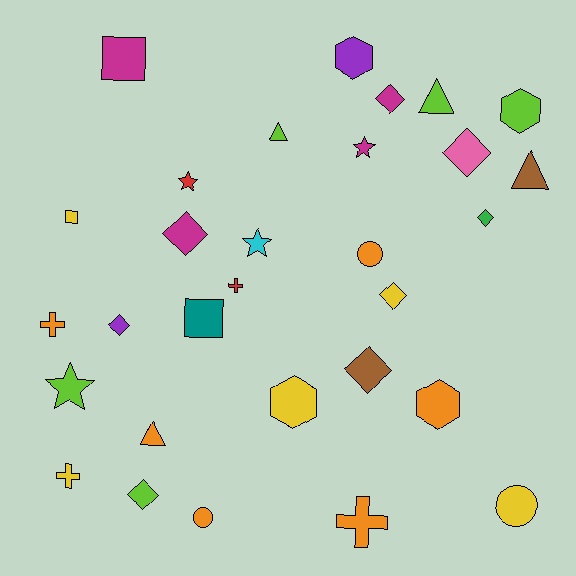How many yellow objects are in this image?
There are 5 yellow objects.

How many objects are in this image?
There are 30 objects.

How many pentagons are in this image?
There are no pentagons.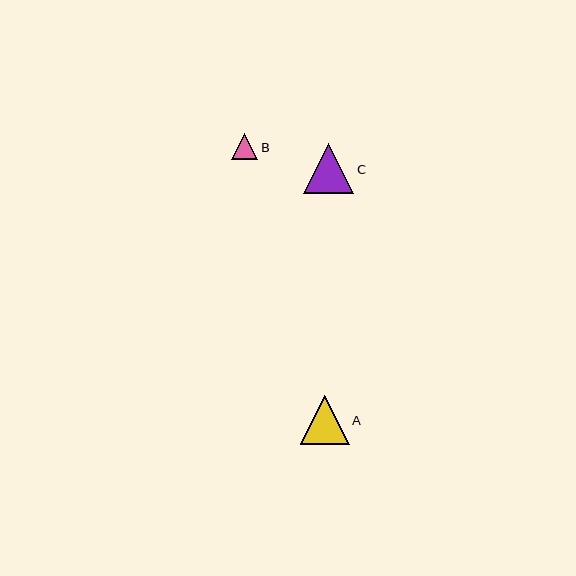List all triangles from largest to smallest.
From largest to smallest: C, A, B.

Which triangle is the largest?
Triangle C is the largest with a size of approximately 50 pixels.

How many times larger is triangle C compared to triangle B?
Triangle C is approximately 1.9 times the size of triangle B.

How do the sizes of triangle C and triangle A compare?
Triangle C and triangle A are approximately the same size.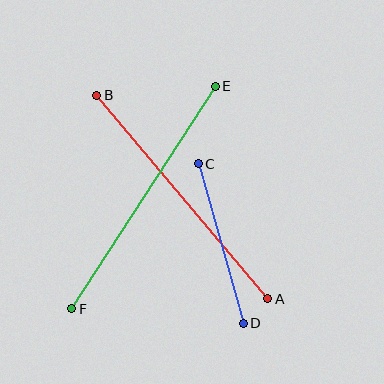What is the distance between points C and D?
The distance is approximately 165 pixels.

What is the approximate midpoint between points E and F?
The midpoint is at approximately (143, 197) pixels.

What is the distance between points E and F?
The distance is approximately 265 pixels.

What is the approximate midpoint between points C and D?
The midpoint is at approximately (221, 243) pixels.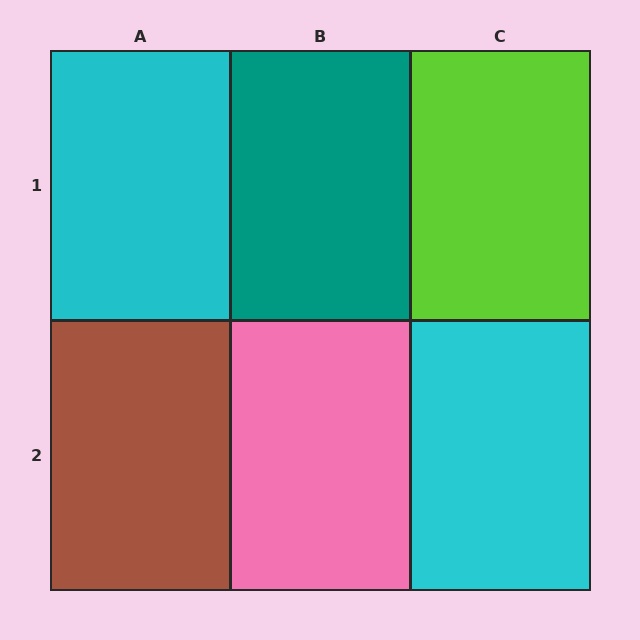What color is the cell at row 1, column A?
Cyan.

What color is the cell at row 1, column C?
Lime.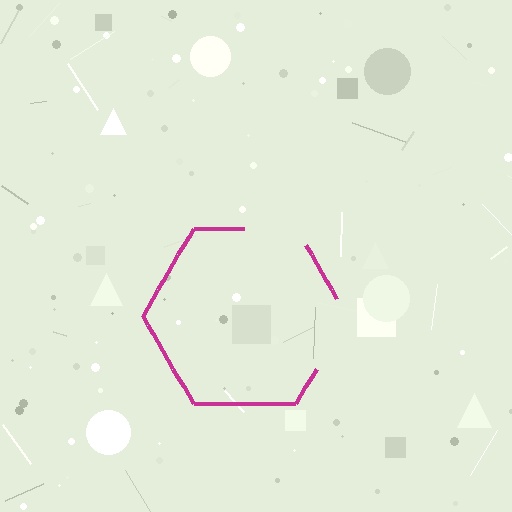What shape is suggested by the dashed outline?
The dashed outline suggests a hexagon.